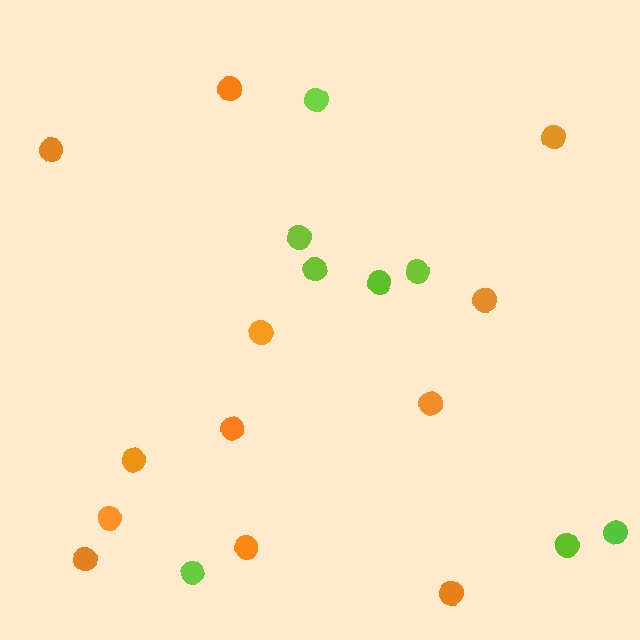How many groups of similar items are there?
There are 2 groups: one group of lime circles (8) and one group of orange circles (12).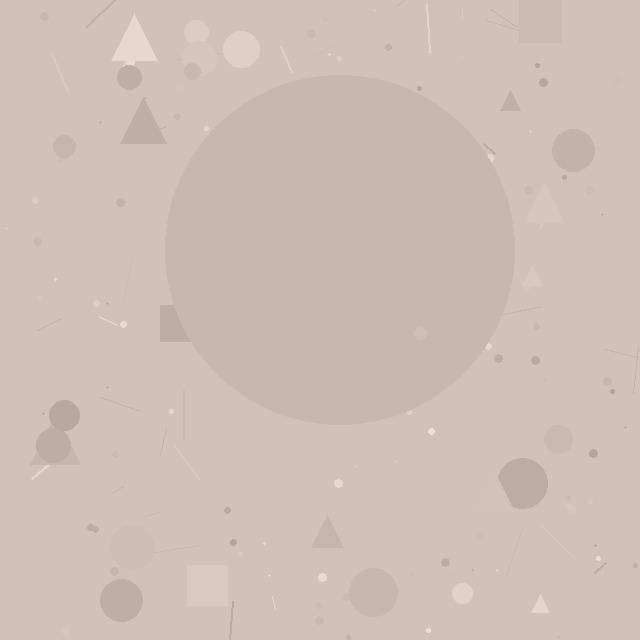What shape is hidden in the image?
A circle is hidden in the image.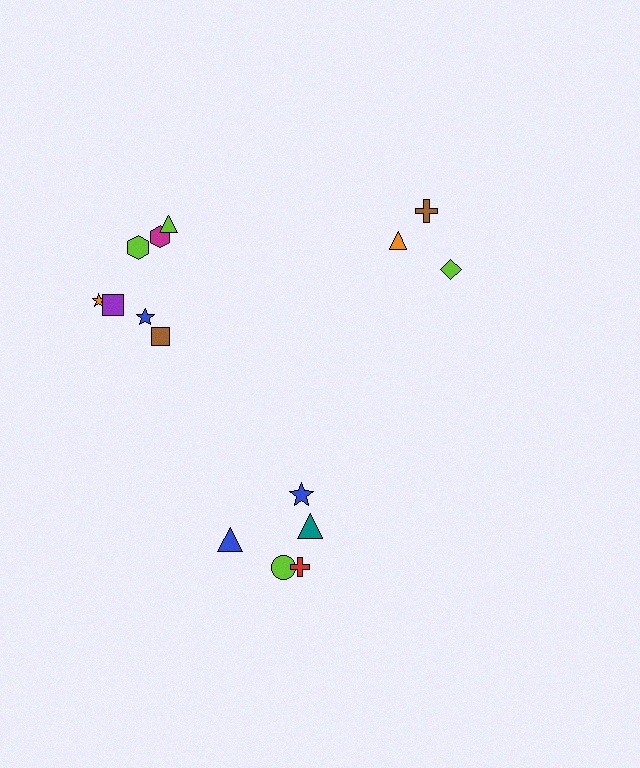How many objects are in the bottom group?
There are 5 objects.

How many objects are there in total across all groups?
There are 15 objects.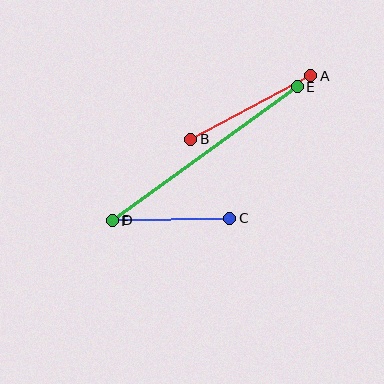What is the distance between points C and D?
The distance is approximately 117 pixels.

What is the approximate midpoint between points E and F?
The midpoint is at approximately (204, 154) pixels.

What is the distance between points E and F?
The distance is approximately 229 pixels.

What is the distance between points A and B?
The distance is approximately 136 pixels.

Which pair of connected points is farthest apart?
Points E and F are farthest apart.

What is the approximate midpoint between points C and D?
The midpoint is at approximately (171, 219) pixels.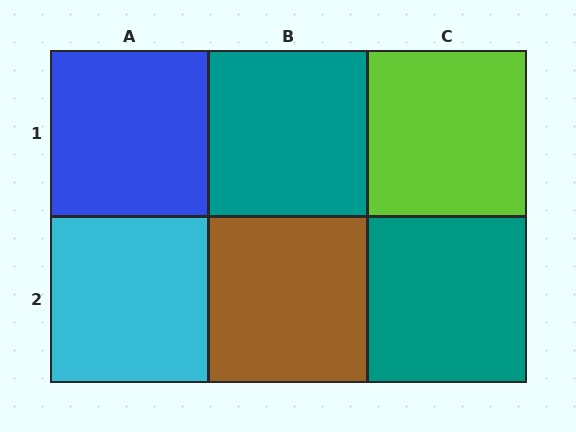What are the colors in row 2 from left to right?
Cyan, brown, teal.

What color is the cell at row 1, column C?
Lime.